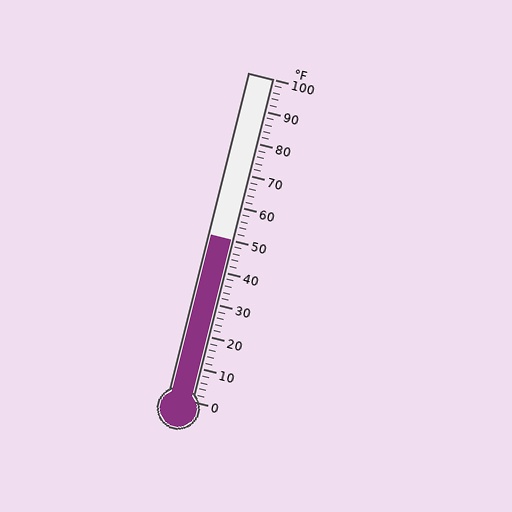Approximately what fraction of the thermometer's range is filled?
The thermometer is filled to approximately 50% of its range.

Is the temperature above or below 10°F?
The temperature is above 10°F.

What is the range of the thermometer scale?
The thermometer scale ranges from 0°F to 100°F.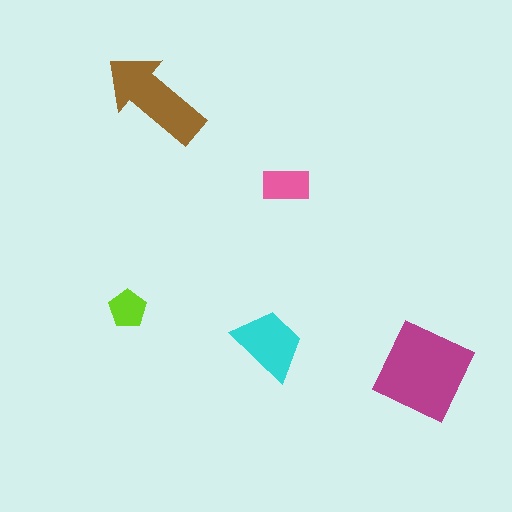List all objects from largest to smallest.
The magenta square, the brown arrow, the cyan trapezoid, the pink rectangle, the lime pentagon.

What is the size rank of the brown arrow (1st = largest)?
2nd.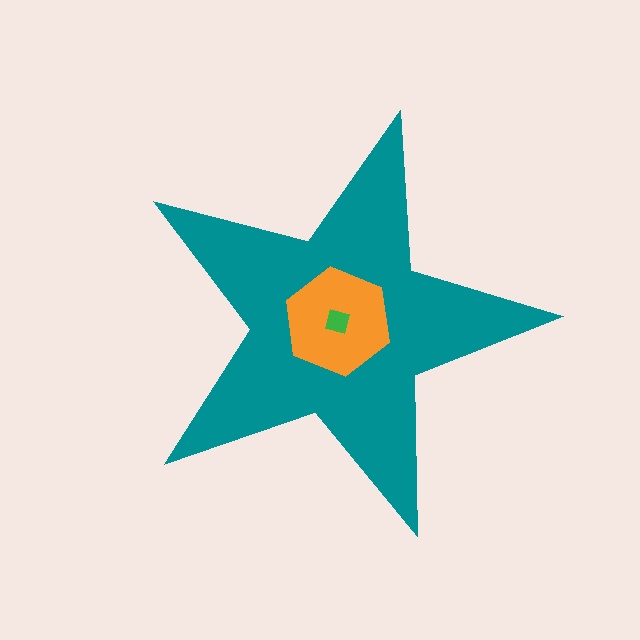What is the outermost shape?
The teal star.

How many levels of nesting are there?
3.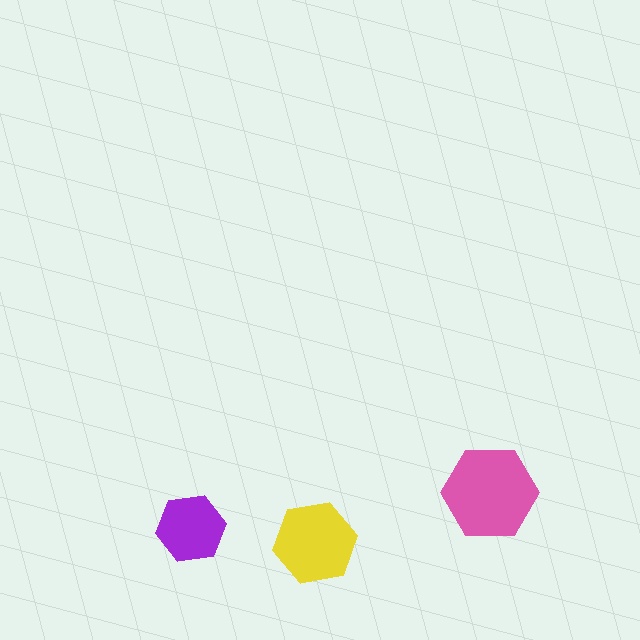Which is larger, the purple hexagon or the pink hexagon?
The pink one.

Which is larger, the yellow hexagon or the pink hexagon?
The pink one.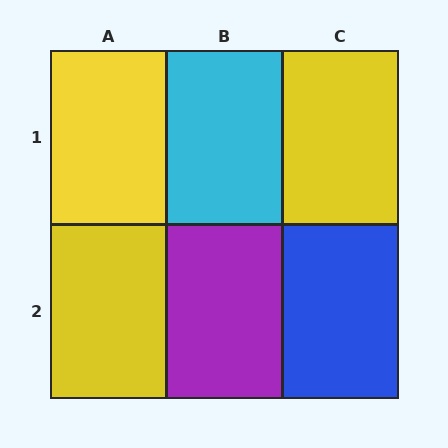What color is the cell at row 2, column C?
Blue.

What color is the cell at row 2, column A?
Yellow.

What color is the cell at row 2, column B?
Purple.